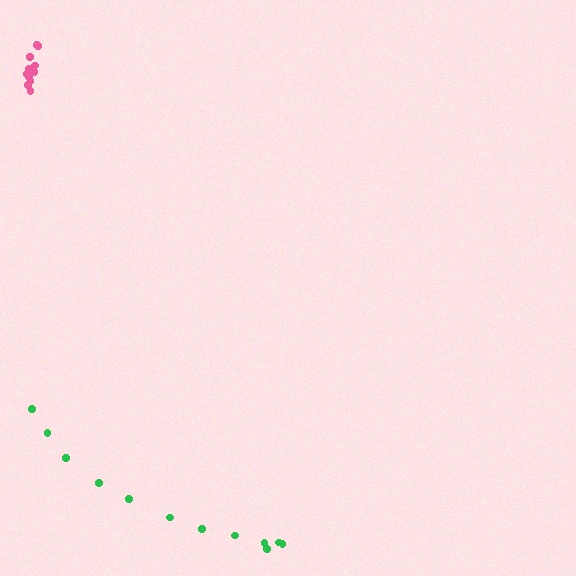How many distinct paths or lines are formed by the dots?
There are 2 distinct paths.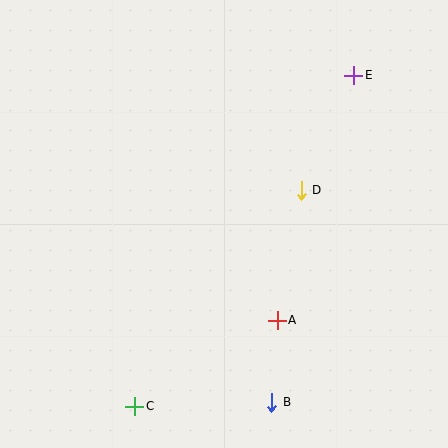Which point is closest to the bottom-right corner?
Point B is closest to the bottom-right corner.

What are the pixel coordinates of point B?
Point B is at (272, 402).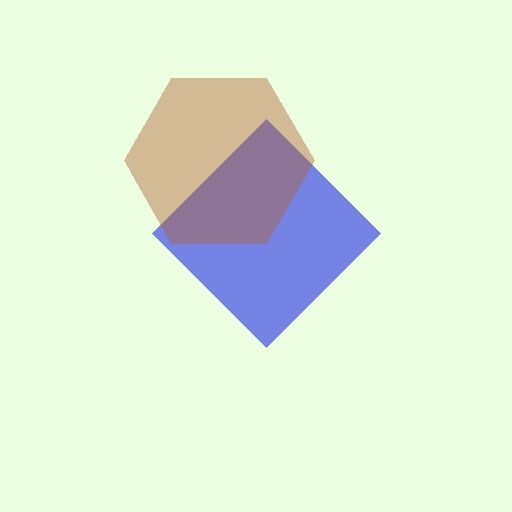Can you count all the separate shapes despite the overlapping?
Yes, there are 2 separate shapes.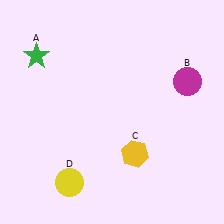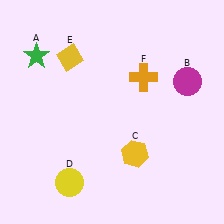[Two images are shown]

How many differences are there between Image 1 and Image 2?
There are 2 differences between the two images.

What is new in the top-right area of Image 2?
An orange cross (F) was added in the top-right area of Image 2.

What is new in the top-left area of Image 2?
A yellow diamond (E) was added in the top-left area of Image 2.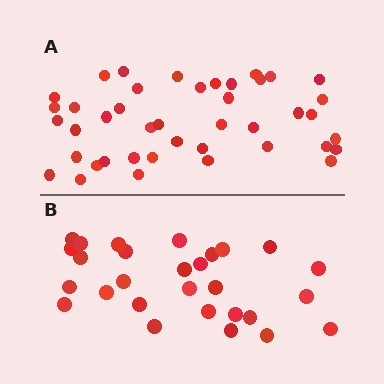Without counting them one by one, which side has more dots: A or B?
Region A (the top region) has more dots.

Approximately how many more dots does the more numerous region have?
Region A has approximately 15 more dots than region B.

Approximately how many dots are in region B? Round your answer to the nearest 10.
About 30 dots. (The exact count is 28, which rounds to 30.)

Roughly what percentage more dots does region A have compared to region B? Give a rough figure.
About 50% more.